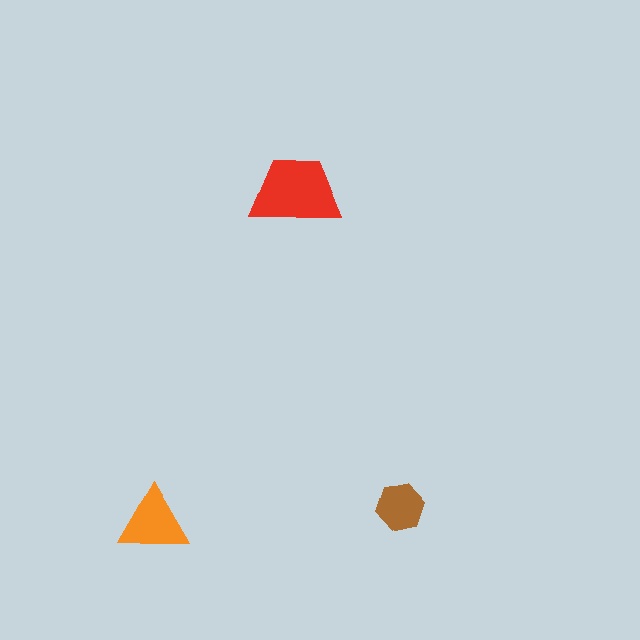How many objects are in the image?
There are 3 objects in the image.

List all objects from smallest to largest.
The brown hexagon, the orange triangle, the red trapezoid.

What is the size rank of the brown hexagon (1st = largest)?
3rd.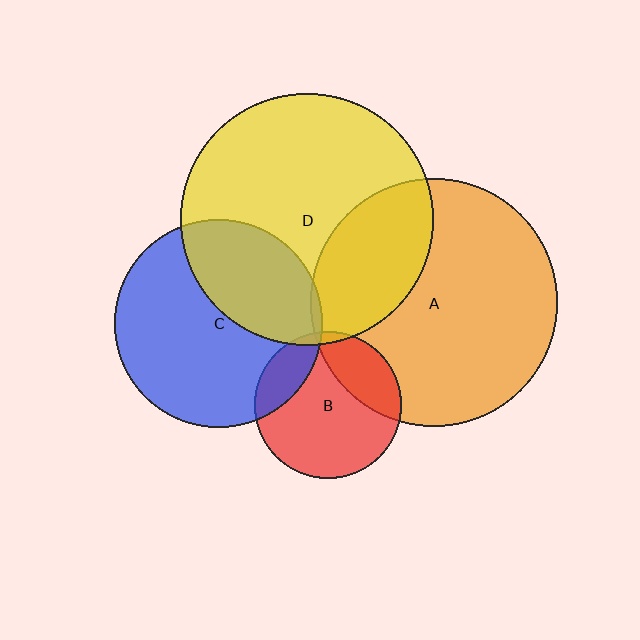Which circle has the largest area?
Circle D (yellow).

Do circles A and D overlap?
Yes.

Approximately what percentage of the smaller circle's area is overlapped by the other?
Approximately 30%.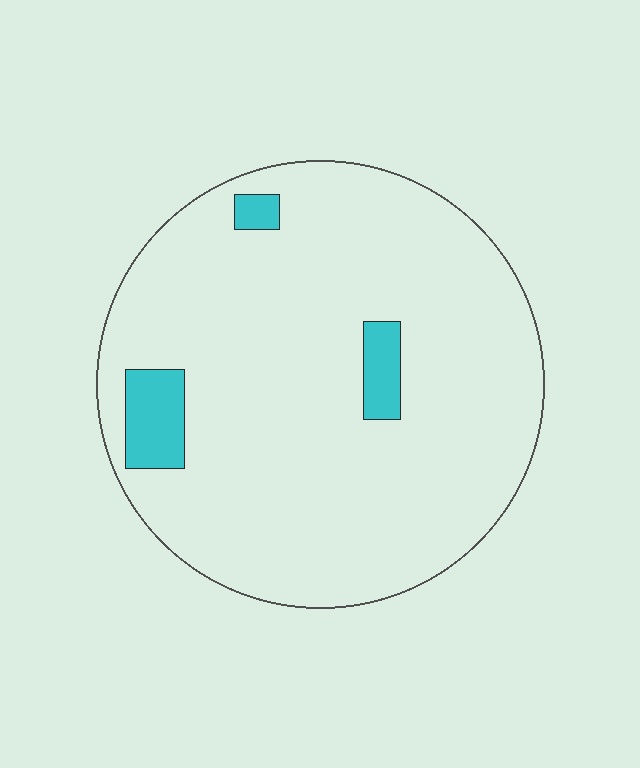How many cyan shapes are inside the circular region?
3.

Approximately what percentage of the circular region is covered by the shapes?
Approximately 5%.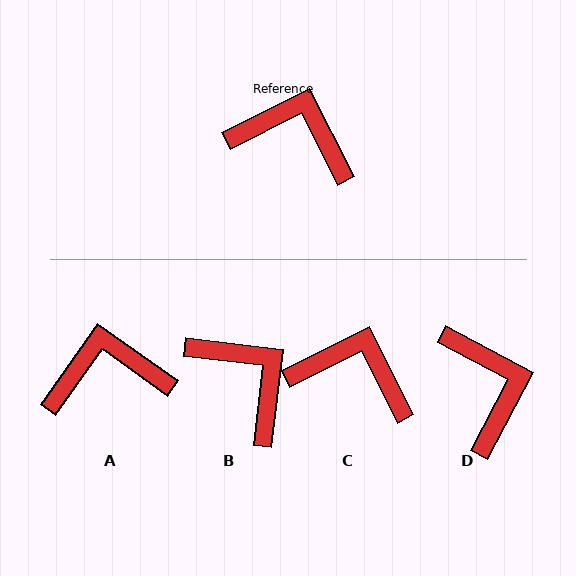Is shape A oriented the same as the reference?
No, it is off by about 28 degrees.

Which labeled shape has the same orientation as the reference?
C.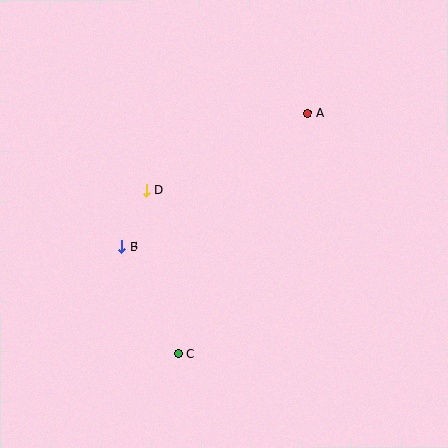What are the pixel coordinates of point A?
Point A is at (308, 113).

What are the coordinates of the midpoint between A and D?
The midpoint between A and D is at (227, 152).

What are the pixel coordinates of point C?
Point C is at (178, 354).